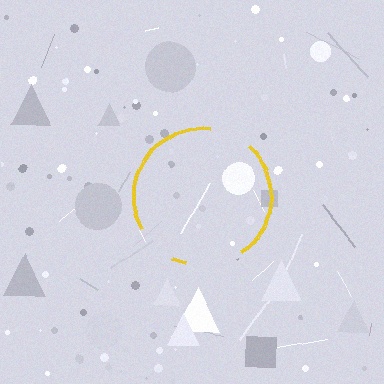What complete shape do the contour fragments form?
The contour fragments form a circle.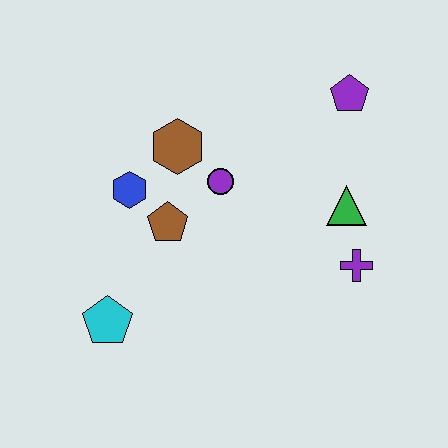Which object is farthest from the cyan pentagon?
The purple pentagon is farthest from the cyan pentagon.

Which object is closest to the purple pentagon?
The green triangle is closest to the purple pentagon.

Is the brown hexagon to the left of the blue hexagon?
No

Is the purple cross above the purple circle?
No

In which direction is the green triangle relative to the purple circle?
The green triangle is to the right of the purple circle.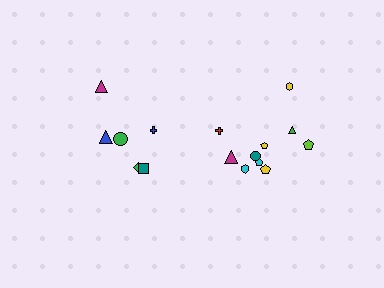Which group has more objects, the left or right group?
The right group.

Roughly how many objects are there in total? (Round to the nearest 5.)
Roughly 15 objects in total.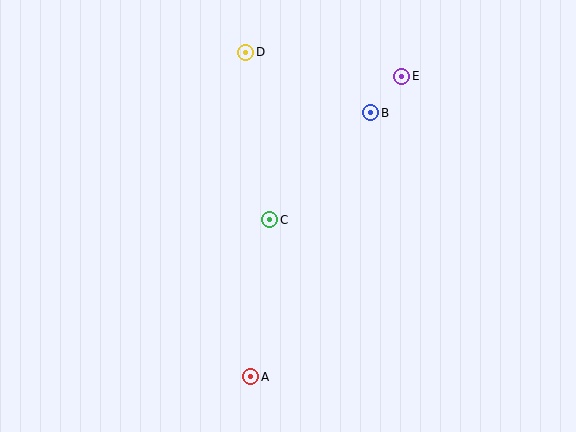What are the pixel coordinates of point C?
Point C is at (270, 220).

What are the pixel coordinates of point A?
Point A is at (250, 377).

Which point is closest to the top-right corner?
Point E is closest to the top-right corner.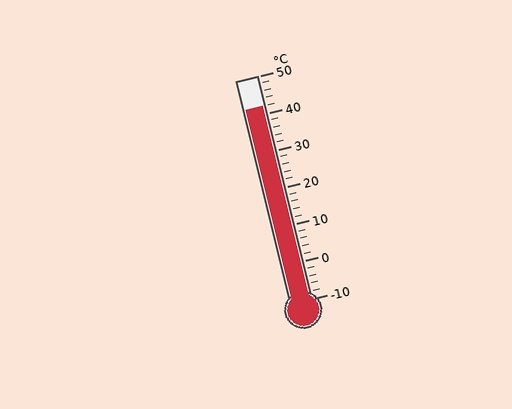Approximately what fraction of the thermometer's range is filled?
The thermometer is filled to approximately 85% of its range.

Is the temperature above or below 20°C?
The temperature is above 20°C.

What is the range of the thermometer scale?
The thermometer scale ranges from -10°C to 50°C.